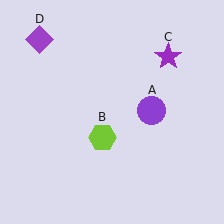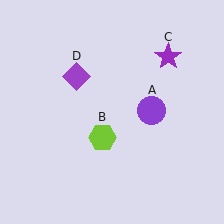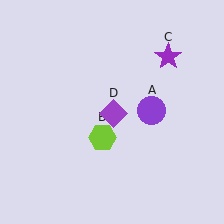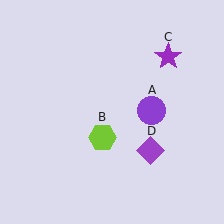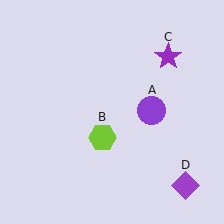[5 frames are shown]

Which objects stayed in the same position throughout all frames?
Purple circle (object A) and lime hexagon (object B) and purple star (object C) remained stationary.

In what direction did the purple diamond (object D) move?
The purple diamond (object D) moved down and to the right.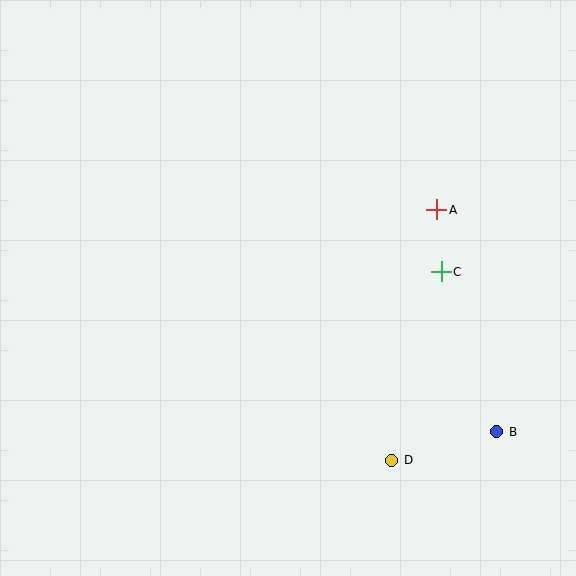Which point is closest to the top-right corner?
Point A is closest to the top-right corner.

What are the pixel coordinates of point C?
Point C is at (441, 272).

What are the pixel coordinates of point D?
Point D is at (392, 460).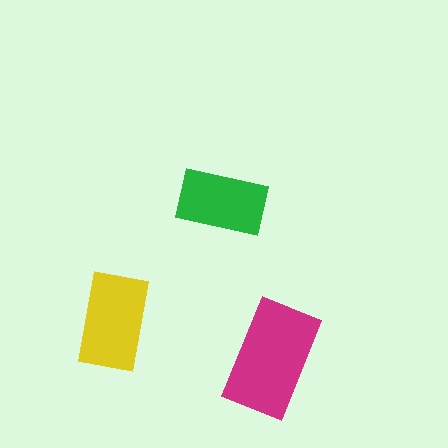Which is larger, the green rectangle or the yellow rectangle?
The yellow one.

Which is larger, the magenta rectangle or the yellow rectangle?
The magenta one.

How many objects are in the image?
There are 3 objects in the image.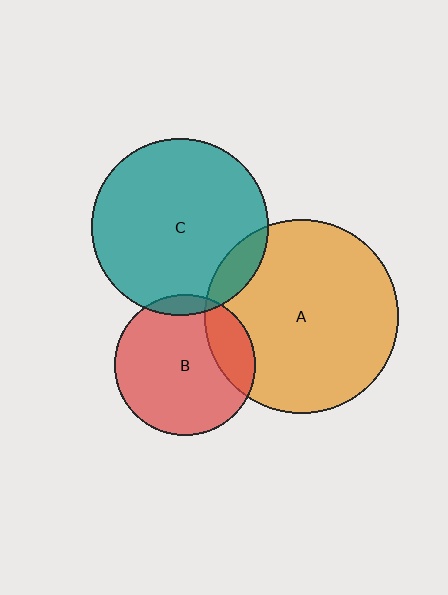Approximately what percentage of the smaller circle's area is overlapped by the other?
Approximately 10%.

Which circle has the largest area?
Circle A (orange).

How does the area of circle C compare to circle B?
Approximately 1.6 times.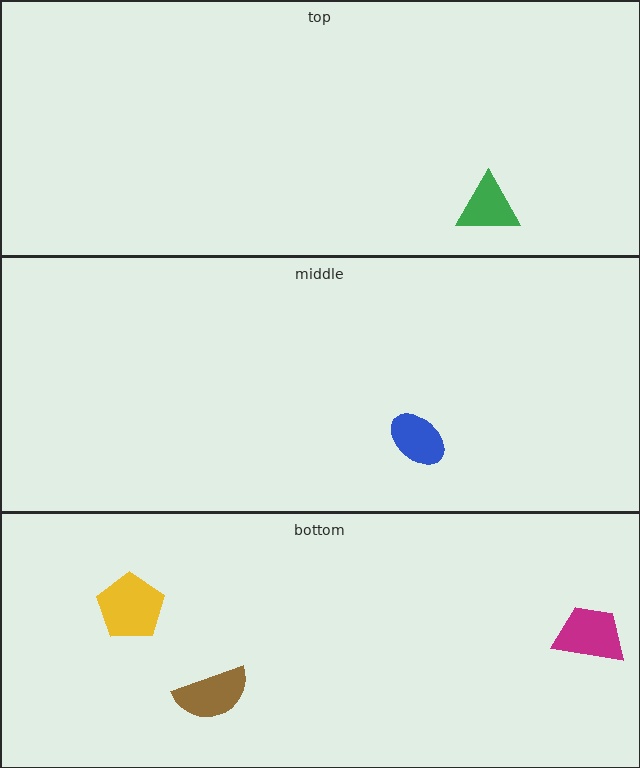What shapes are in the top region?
The green triangle.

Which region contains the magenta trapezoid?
The bottom region.